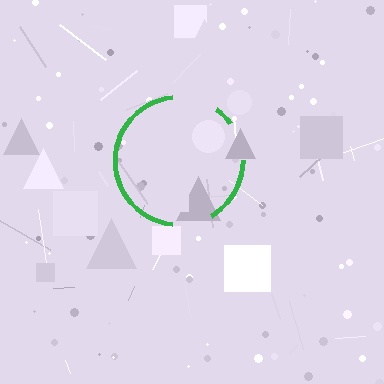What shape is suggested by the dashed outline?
The dashed outline suggests a circle.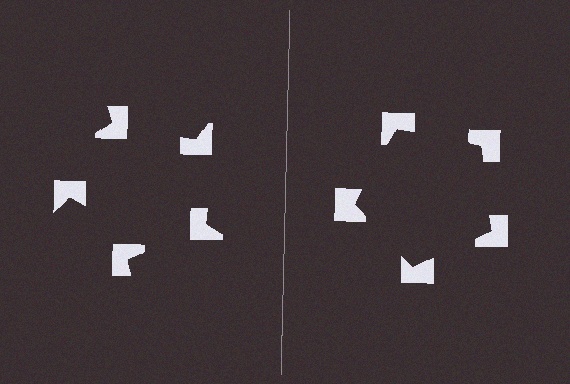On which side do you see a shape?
An illusory pentagon appears on the right side. On the left side the wedge cuts are rotated, so no coherent shape forms.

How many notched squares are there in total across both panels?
10 — 5 on each side.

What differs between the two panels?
The notched squares are positioned identically on both sides; only the wedge orientations differ. On the right they align to a pentagon; on the left they are misaligned.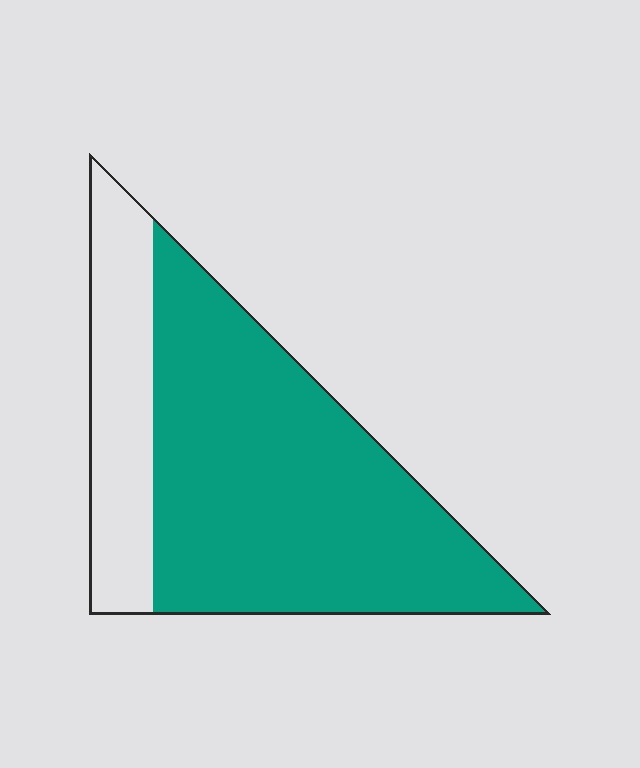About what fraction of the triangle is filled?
About three quarters (3/4).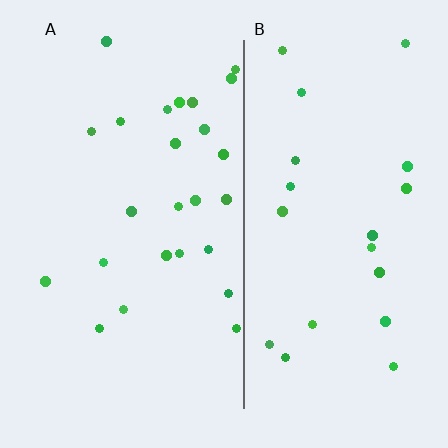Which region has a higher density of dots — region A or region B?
A (the left).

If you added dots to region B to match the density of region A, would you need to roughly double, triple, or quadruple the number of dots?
Approximately double.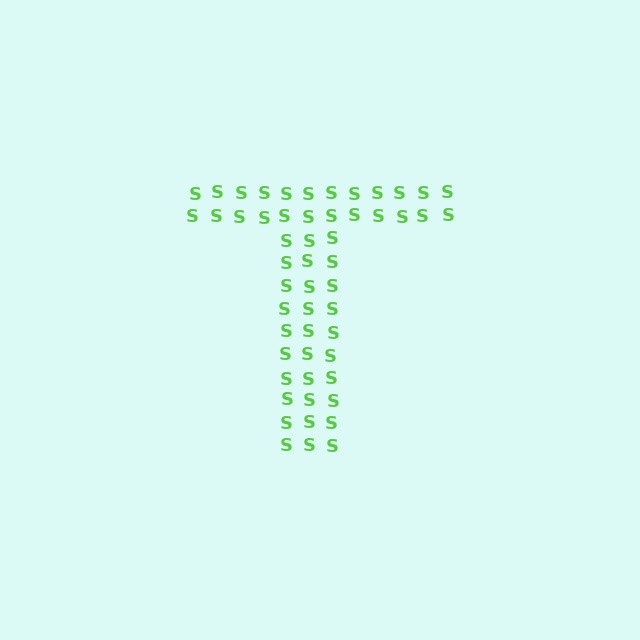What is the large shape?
The large shape is the letter T.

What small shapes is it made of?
It is made of small letter S's.